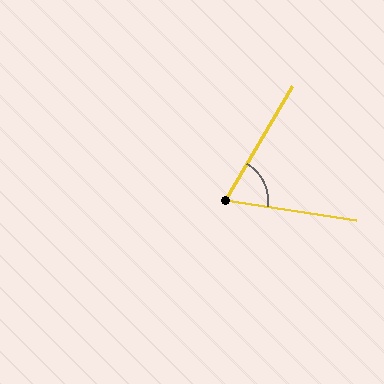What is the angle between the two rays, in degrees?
Approximately 68 degrees.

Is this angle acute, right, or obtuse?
It is acute.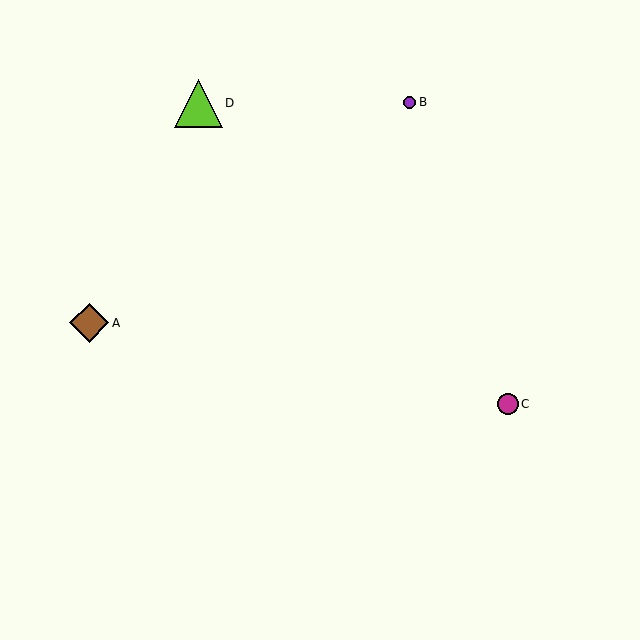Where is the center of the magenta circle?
The center of the magenta circle is at (508, 404).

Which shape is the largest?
The lime triangle (labeled D) is the largest.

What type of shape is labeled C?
Shape C is a magenta circle.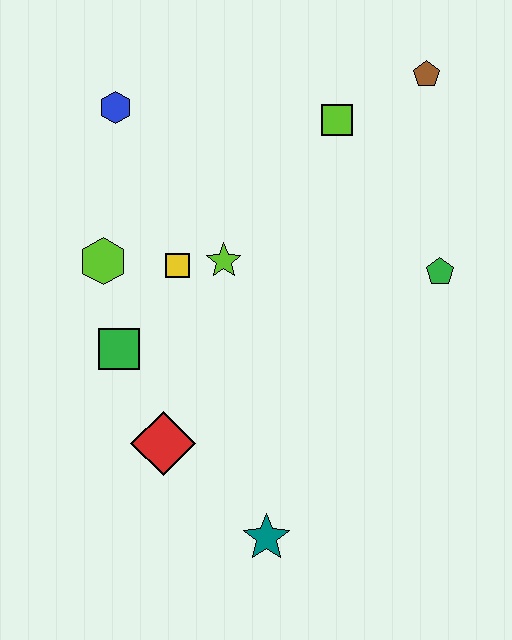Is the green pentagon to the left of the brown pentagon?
No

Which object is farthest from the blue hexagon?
The teal star is farthest from the blue hexagon.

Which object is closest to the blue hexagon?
The lime hexagon is closest to the blue hexagon.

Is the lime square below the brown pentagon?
Yes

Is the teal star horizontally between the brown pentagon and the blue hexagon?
Yes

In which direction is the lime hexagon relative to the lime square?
The lime hexagon is to the left of the lime square.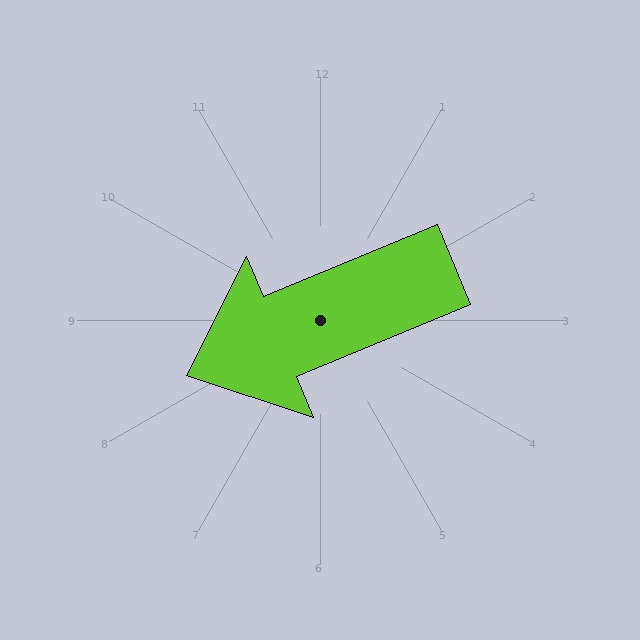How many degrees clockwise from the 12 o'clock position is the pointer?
Approximately 247 degrees.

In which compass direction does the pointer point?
Southwest.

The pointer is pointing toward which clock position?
Roughly 8 o'clock.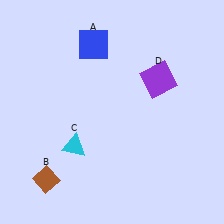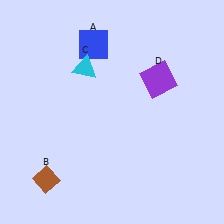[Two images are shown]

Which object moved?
The cyan triangle (C) moved up.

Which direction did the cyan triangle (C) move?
The cyan triangle (C) moved up.